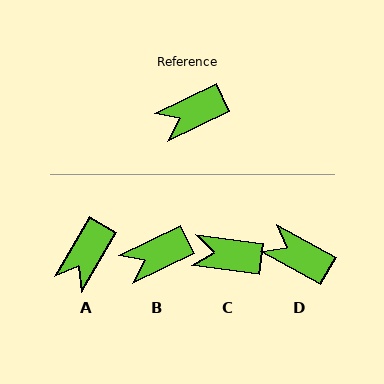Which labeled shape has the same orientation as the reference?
B.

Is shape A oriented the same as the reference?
No, it is off by about 35 degrees.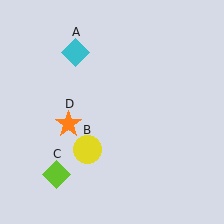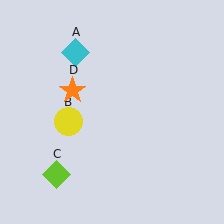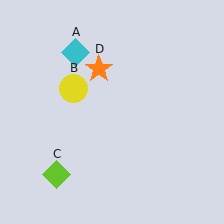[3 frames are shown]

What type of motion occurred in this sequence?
The yellow circle (object B), orange star (object D) rotated clockwise around the center of the scene.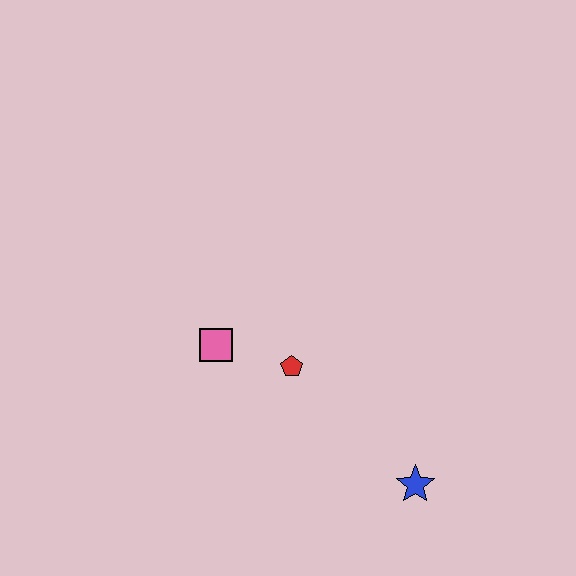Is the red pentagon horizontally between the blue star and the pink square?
Yes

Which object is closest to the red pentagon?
The pink square is closest to the red pentagon.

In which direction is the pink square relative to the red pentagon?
The pink square is to the left of the red pentagon.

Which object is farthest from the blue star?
The pink square is farthest from the blue star.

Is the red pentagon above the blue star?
Yes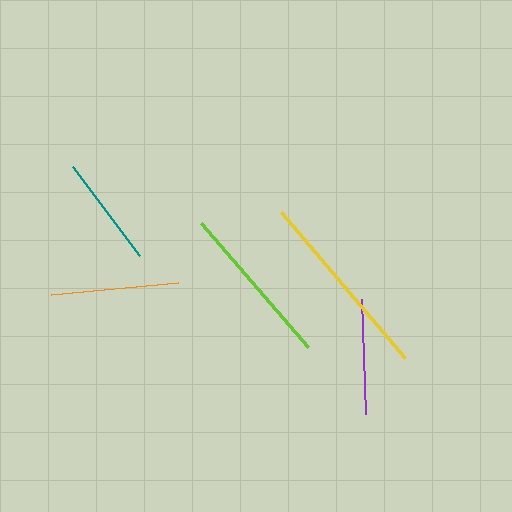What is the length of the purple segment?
The purple segment is approximately 114 pixels long.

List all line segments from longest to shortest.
From longest to shortest: yellow, lime, orange, purple, teal.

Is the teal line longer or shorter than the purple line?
The purple line is longer than the teal line.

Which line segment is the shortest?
The teal line is the shortest at approximately 111 pixels.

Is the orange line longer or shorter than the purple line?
The orange line is longer than the purple line.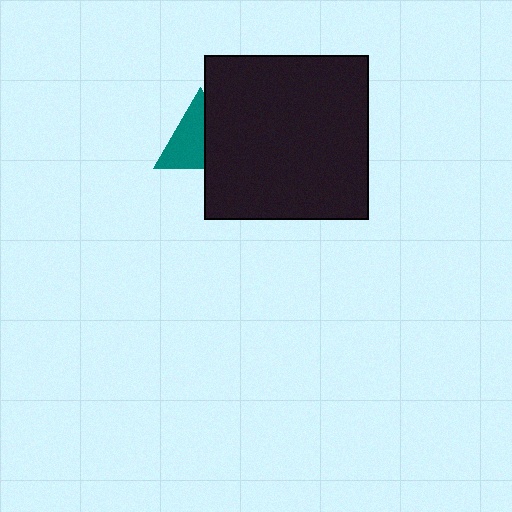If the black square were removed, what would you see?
You would see the complete teal triangle.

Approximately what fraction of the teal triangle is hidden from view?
Roughly 44% of the teal triangle is hidden behind the black square.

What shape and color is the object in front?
The object in front is a black square.